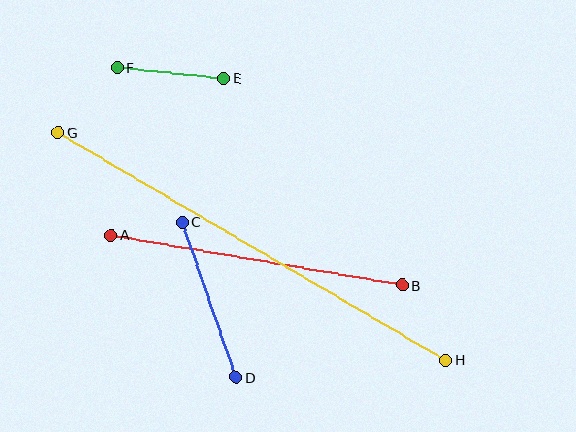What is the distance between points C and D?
The distance is approximately 164 pixels.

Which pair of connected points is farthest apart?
Points G and H are farthest apart.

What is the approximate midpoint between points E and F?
The midpoint is at approximately (171, 73) pixels.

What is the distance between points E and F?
The distance is approximately 107 pixels.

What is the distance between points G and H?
The distance is approximately 449 pixels.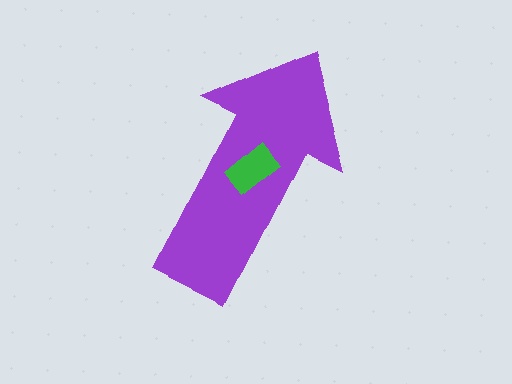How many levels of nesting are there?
2.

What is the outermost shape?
The purple arrow.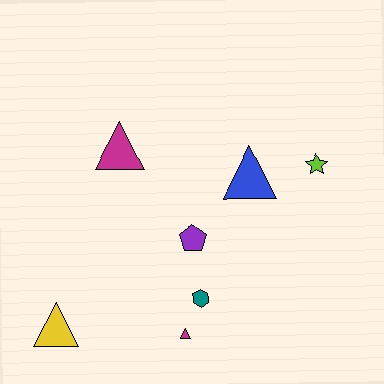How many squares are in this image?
There are no squares.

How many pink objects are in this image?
There are no pink objects.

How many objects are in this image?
There are 7 objects.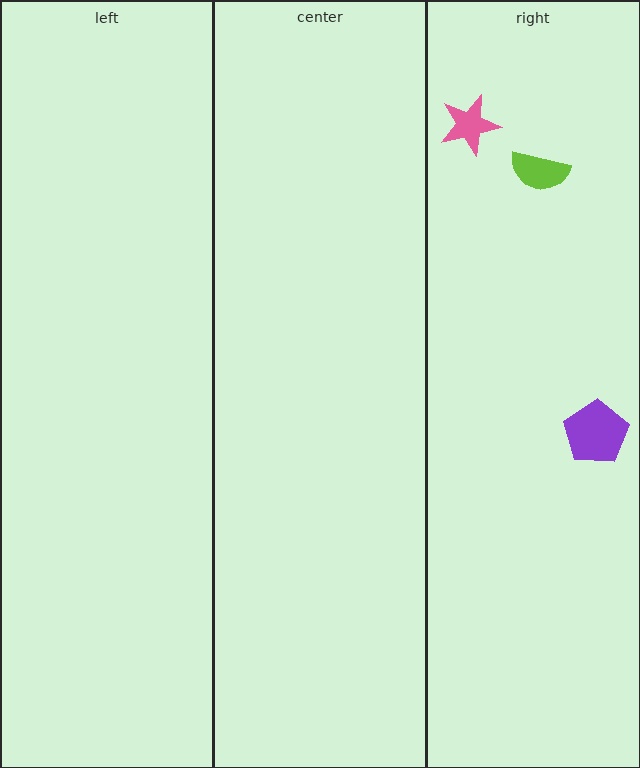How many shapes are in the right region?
3.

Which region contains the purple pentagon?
The right region.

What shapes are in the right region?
The lime semicircle, the pink star, the purple pentagon.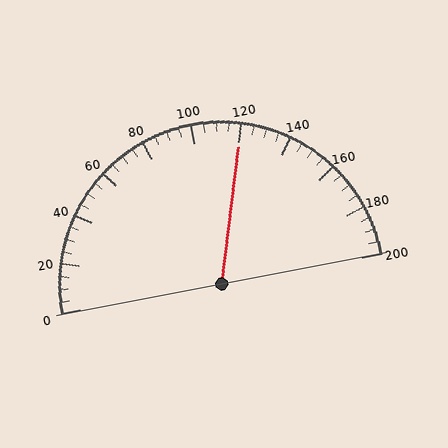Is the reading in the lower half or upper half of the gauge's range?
The reading is in the upper half of the range (0 to 200).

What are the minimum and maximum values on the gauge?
The gauge ranges from 0 to 200.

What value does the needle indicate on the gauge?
The needle indicates approximately 120.